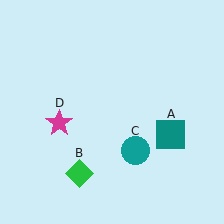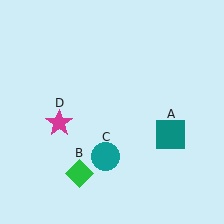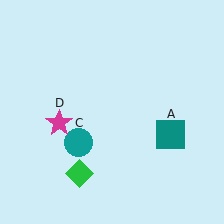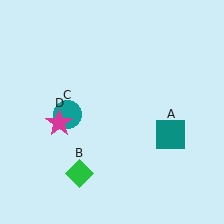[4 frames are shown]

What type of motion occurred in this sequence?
The teal circle (object C) rotated clockwise around the center of the scene.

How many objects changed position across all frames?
1 object changed position: teal circle (object C).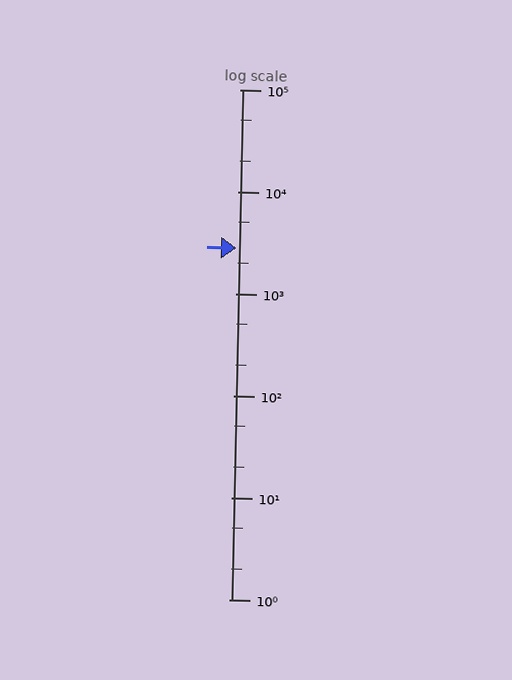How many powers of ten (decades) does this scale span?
The scale spans 5 decades, from 1 to 100000.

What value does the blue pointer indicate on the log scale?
The pointer indicates approximately 2800.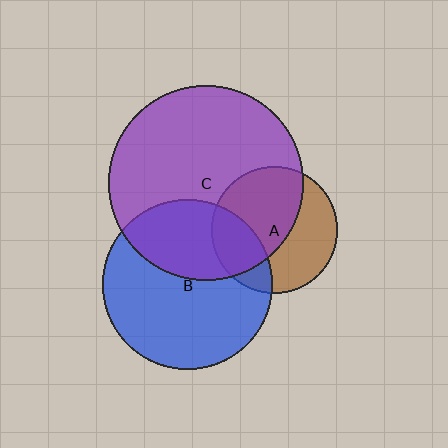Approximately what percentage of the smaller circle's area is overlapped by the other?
Approximately 35%.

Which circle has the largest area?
Circle C (purple).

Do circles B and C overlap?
Yes.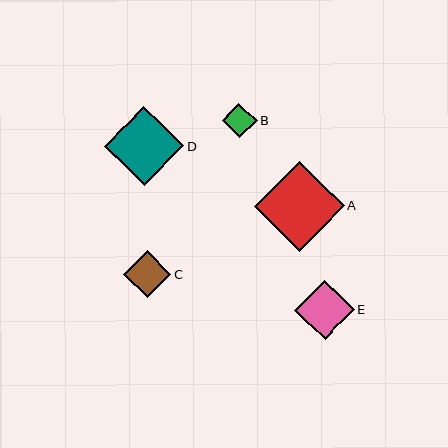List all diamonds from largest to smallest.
From largest to smallest: A, D, E, C, B.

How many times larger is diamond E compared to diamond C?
Diamond E is approximately 1.3 times the size of diamond C.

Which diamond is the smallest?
Diamond B is the smallest with a size of approximately 35 pixels.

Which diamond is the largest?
Diamond A is the largest with a size of approximately 90 pixels.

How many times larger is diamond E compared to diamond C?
Diamond E is approximately 1.3 times the size of diamond C.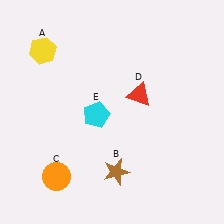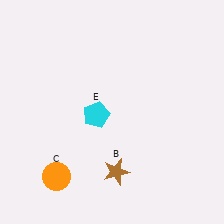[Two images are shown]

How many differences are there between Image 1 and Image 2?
There are 2 differences between the two images.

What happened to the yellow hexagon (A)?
The yellow hexagon (A) was removed in Image 2. It was in the top-left area of Image 1.